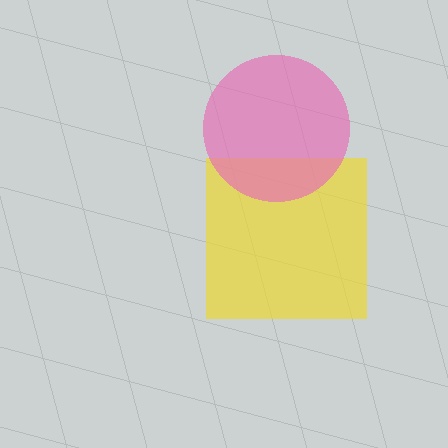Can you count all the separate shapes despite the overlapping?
Yes, there are 2 separate shapes.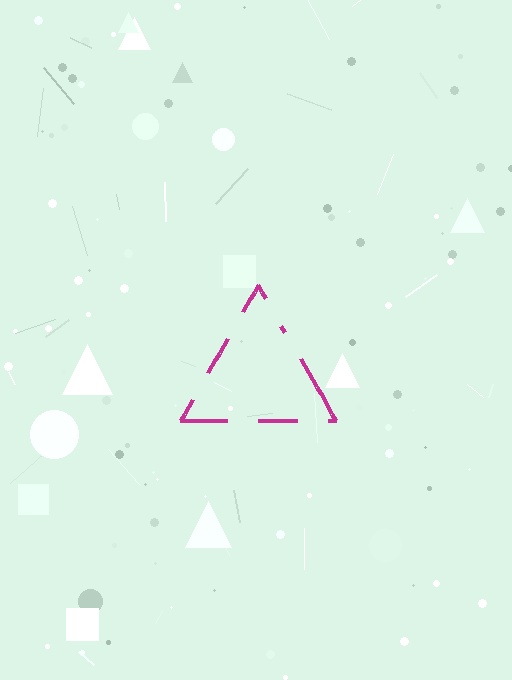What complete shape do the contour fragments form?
The contour fragments form a triangle.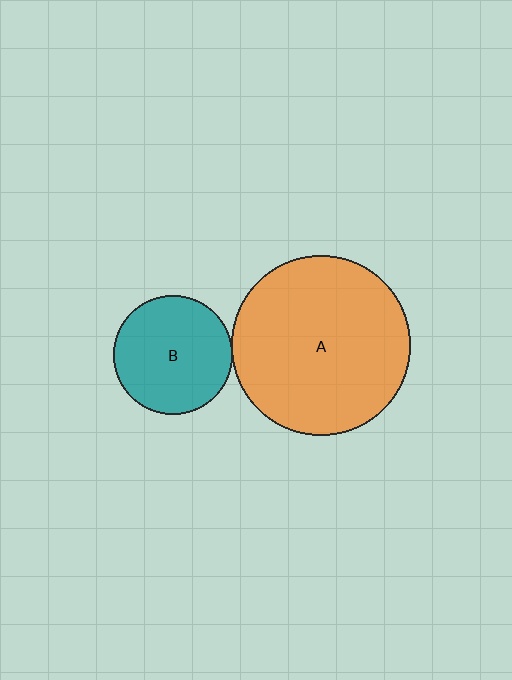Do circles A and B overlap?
Yes.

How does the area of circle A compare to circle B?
Approximately 2.3 times.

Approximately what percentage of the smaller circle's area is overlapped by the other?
Approximately 5%.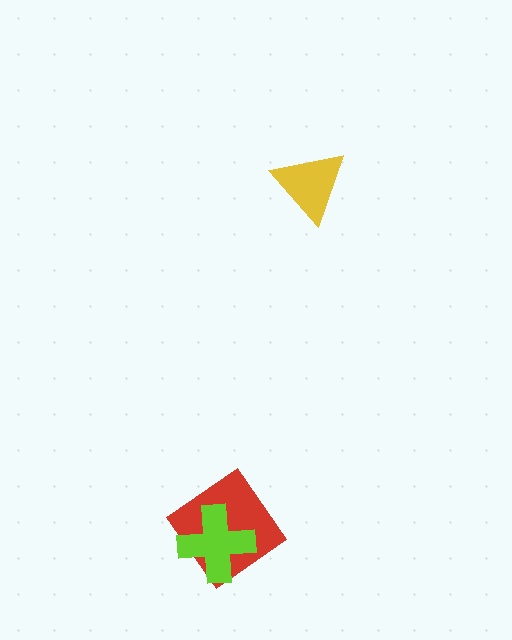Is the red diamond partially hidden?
Yes, it is partially covered by another shape.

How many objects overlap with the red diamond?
1 object overlaps with the red diamond.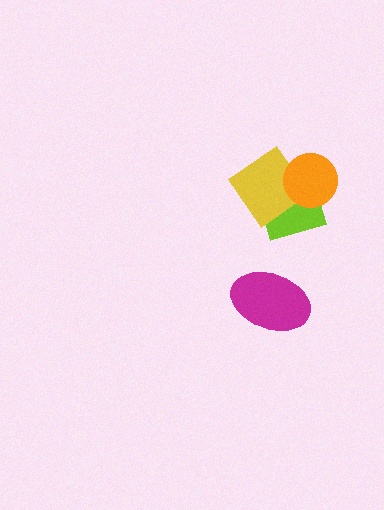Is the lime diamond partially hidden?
Yes, it is partially covered by another shape.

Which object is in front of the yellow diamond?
The orange circle is in front of the yellow diamond.